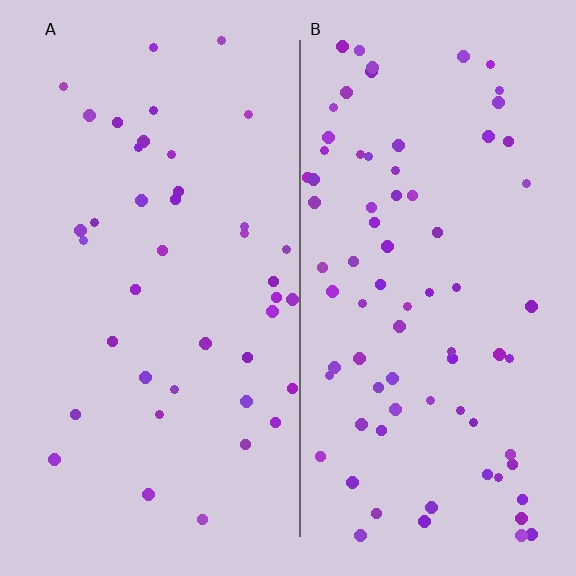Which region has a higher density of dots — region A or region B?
B (the right).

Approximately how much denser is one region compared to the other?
Approximately 1.9× — region B over region A.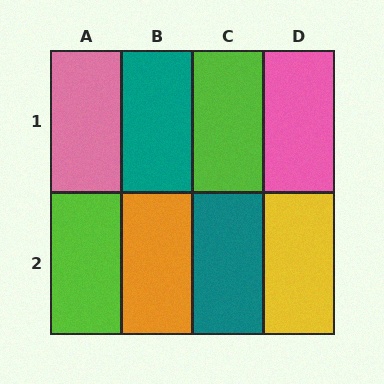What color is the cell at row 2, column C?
Teal.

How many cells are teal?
2 cells are teal.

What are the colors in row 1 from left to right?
Pink, teal, lime, pink.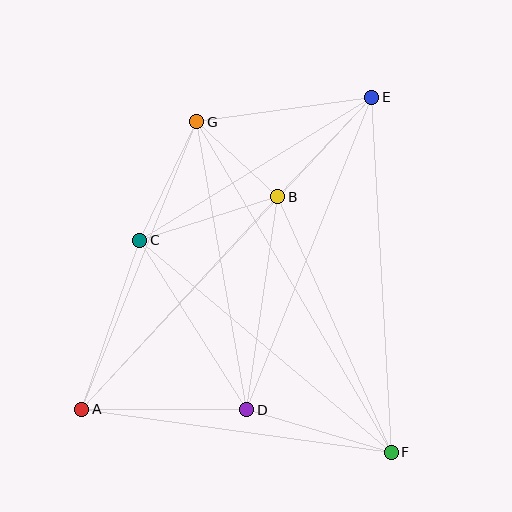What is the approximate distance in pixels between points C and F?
The distance between C and F is approximately 329 pixels.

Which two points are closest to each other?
Points B and G are closest to each other.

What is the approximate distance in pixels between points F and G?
The distance between F and G is approximately 384 pixels.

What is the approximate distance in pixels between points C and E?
The distance between C and E is approximately 272 pixels.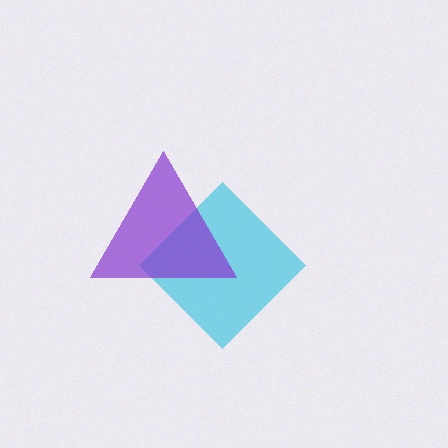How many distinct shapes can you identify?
There are 2 distinct shapes: a cyan diamond, a purple triangle.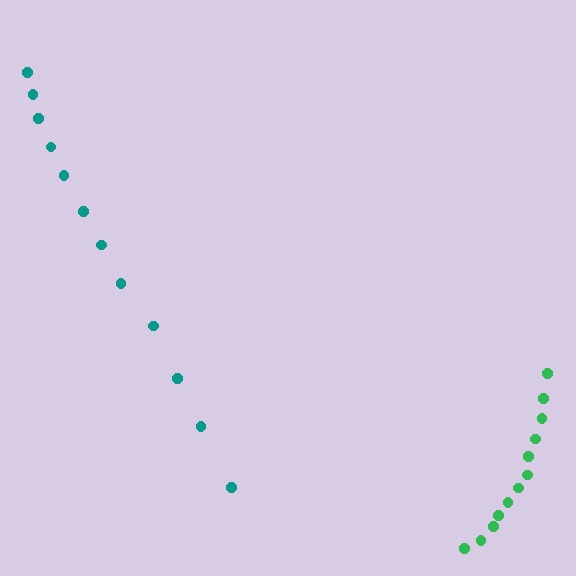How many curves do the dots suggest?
There are 2 distinct paths.